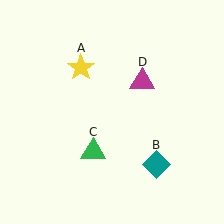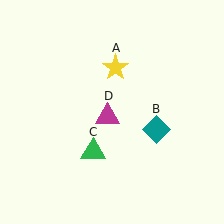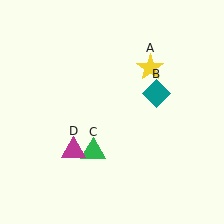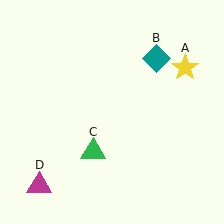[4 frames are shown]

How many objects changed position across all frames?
3 objects changed position: yellow star (object A), teal diamond (object B), magenta triangle (object D).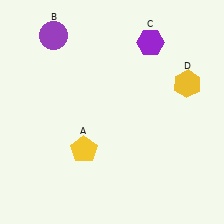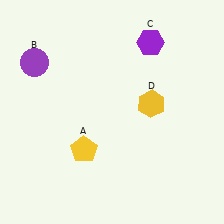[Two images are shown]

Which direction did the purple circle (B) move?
The purple circle (B) moved down.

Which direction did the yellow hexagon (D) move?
The yellow hexagon (D) moved left.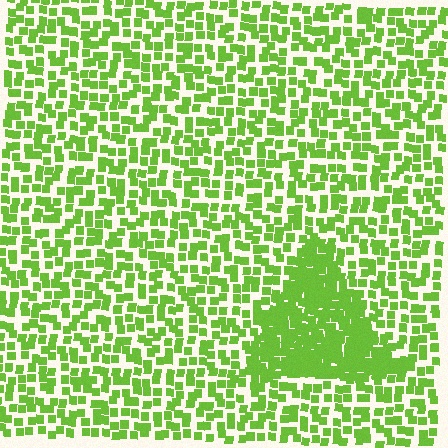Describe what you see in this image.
The image contains small lime elements arranged at two different densities. A triangle-shaped region is visible where the elements are more densely packed than the surrounding area.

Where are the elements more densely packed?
The elements are more densely packed inside the triangle boundary.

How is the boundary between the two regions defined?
The boundary is defined by a change in element density (approximately 2.3x ratio). All elements are the same color, size, and shape.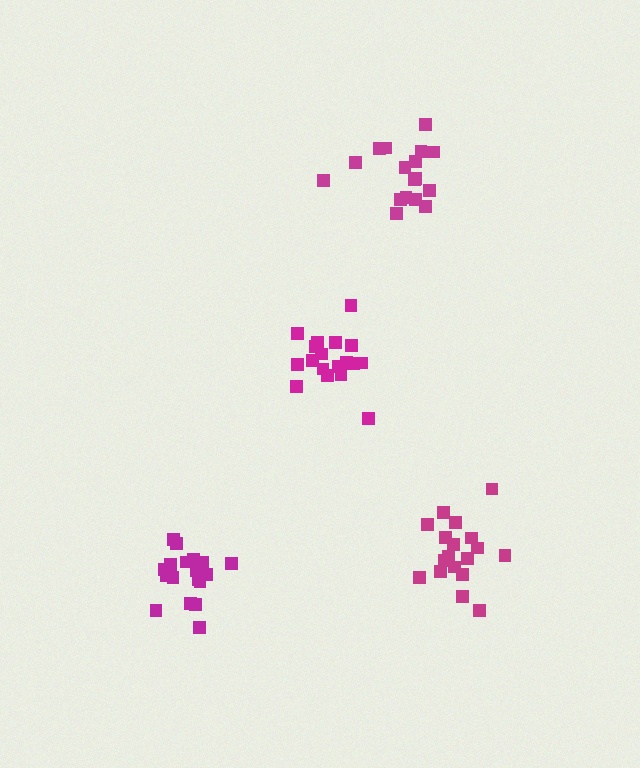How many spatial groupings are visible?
There are 4 spatial groupings.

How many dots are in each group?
Group 1: 18 dots, Group 2: 17 dots, Group 3: 18 dots, Group 4: 18 dots (71 total).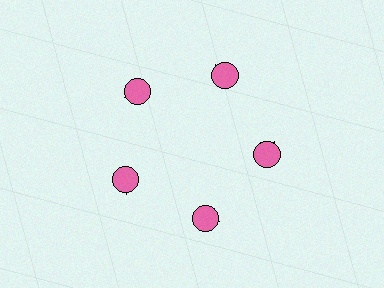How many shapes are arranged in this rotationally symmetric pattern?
There are 10 shapes, arranged in 5 groups of 2.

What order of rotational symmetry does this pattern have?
This pattern has 5-fold rotational symmetry.